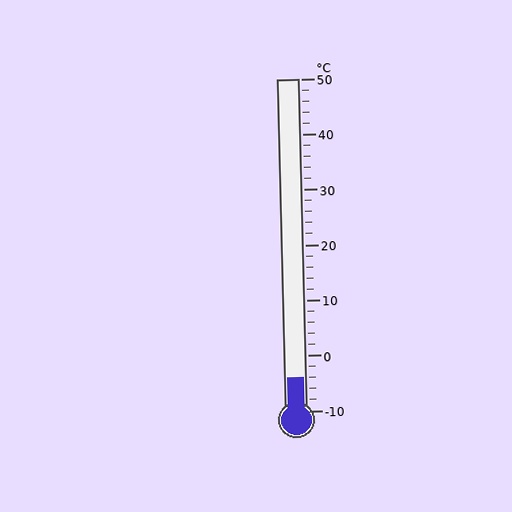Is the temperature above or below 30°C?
The temperature is below 30°C.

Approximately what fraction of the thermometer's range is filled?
The thermometer is filled to approximately 10% of its range.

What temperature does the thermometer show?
The thermometer shows approximately -4°C.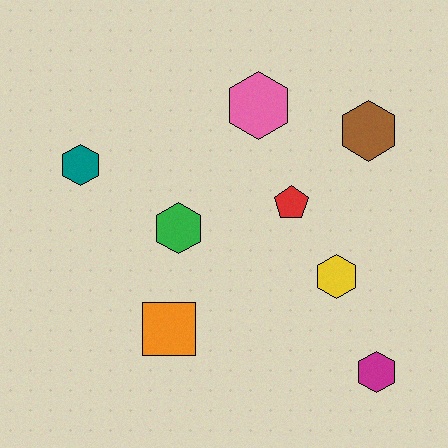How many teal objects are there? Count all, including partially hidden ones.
There is 1 teal object.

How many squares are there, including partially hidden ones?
There is 1 square.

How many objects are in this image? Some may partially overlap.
There are 8 objects.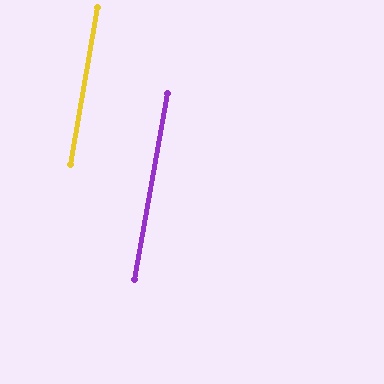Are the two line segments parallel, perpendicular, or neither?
Parallel — their directions differ by only 0.4°.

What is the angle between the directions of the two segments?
Approximately 0 degrees.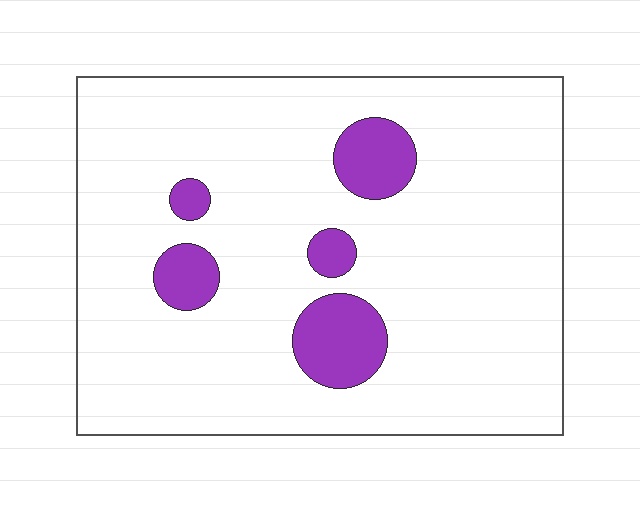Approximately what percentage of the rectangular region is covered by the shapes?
Approximately 10%.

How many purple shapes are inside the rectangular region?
5.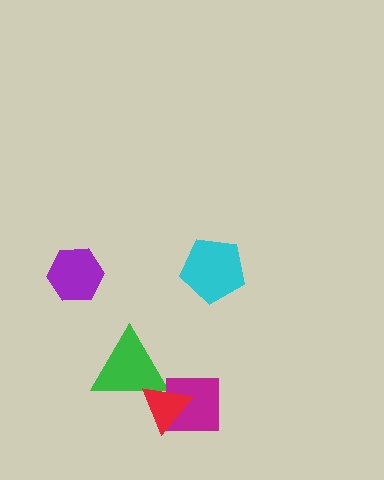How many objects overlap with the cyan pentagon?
0 objects overlap with the cyan pentagon.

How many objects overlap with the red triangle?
2 objects overlap with the red triangle.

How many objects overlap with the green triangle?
1 object overlaps with the green triangle.